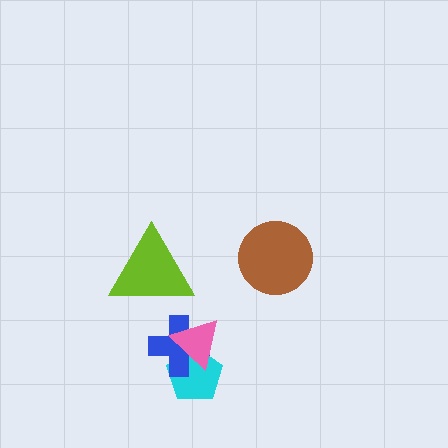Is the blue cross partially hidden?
Yes, it is partially covered by another shape.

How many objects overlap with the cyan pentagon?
2 objects overlap with the cyan pentagon.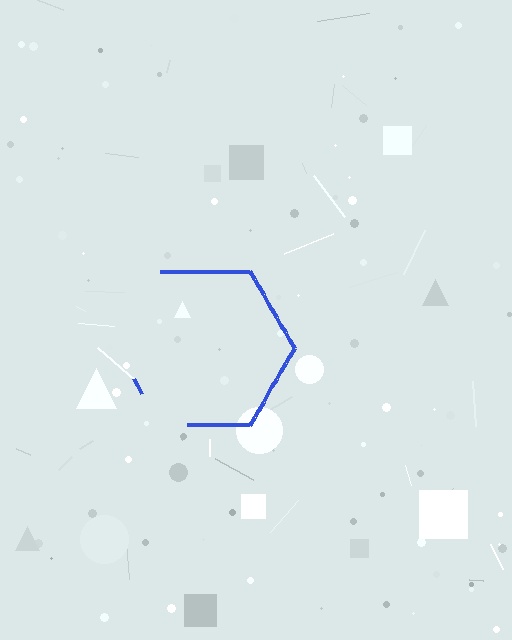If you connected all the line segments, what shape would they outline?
They would outline a hexagon.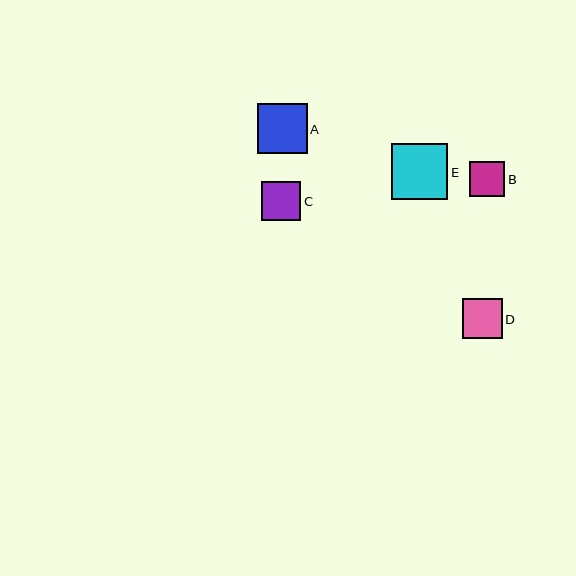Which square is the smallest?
Square B is the smallest with a size of approximately 35 pixels.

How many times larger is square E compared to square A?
Square E is approximately 1.1 times the size of square A.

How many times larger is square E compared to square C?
Square E is approximately 1.4 times the size of square C.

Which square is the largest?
Square E is the largest with a size of approximately 56 pixels.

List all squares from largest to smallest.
From largest to smallest: E, A, D, C, B.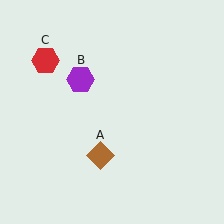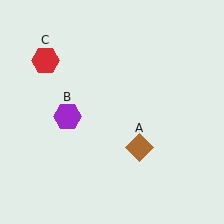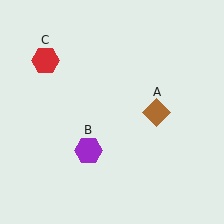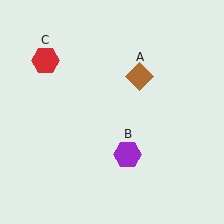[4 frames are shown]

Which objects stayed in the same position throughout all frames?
Red hexagon (object C) remained stationary.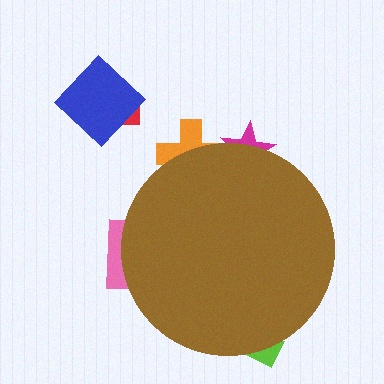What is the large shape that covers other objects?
A brown circle.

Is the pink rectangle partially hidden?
Yes, the pink rectangle is partially hidden behind the brown circle.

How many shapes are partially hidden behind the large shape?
4 shapes are partially hidden.